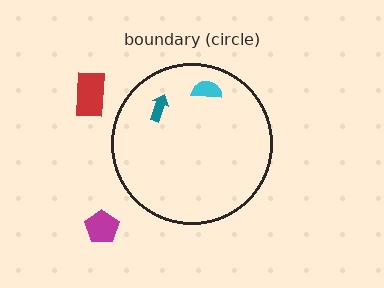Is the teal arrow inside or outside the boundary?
Inside.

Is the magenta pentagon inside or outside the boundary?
Outside.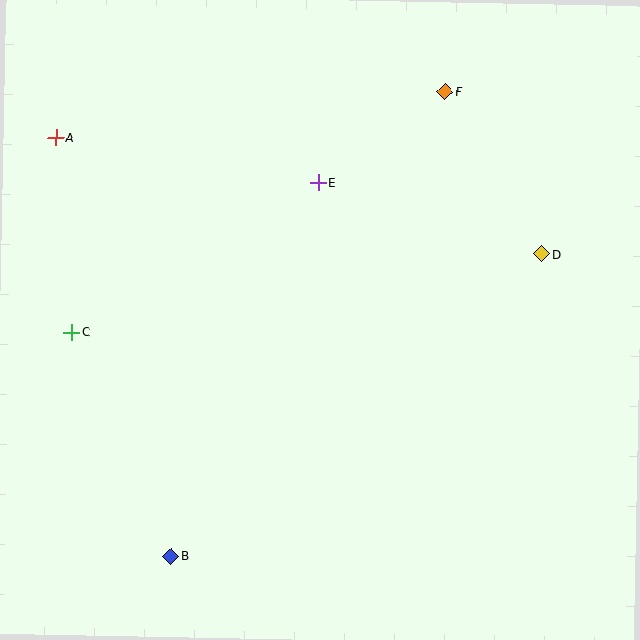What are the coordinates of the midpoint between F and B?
The midpoint between F and B is at (308, 324).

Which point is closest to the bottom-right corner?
Point D is closest to the bottom-right corner.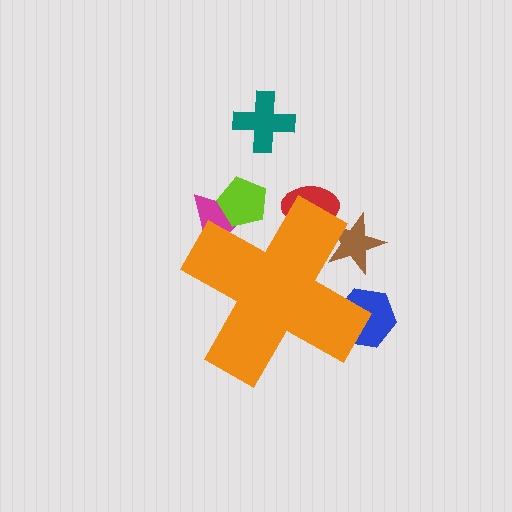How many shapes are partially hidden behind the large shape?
5 shapes are partially hidden.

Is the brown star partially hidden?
Yes, the brown star is partially hidden behind the orange cross.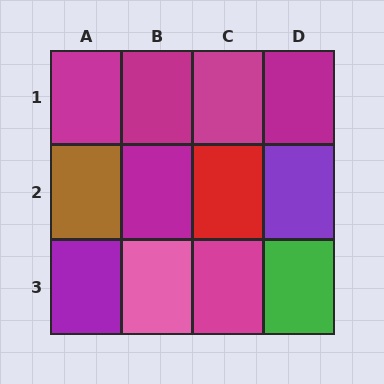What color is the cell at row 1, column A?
Magenta.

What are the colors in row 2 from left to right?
Brown, magenta, red, purple.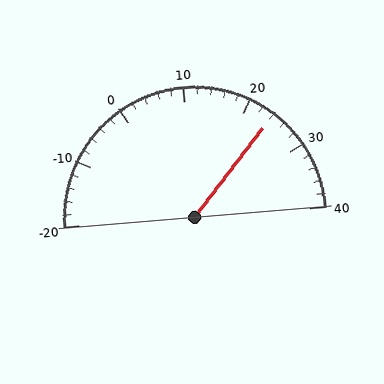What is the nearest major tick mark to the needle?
The nearest major tick mark is 20.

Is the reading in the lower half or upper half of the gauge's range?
The reading is in the upper half of the range (-20 to 40).